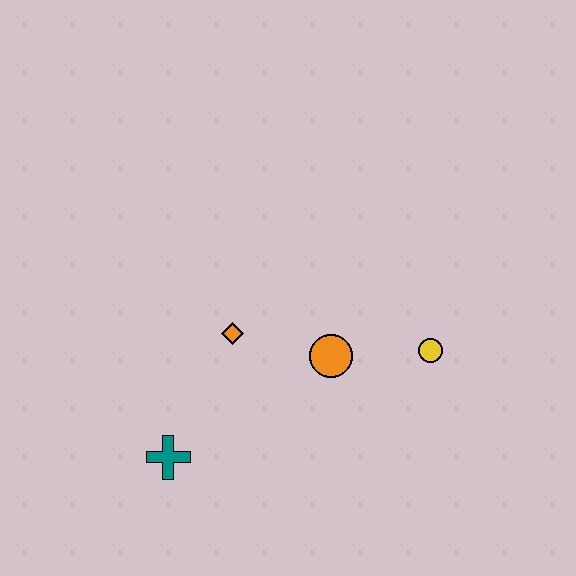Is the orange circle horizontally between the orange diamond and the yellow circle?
Yes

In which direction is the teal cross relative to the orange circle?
The teal cross is to the left of the orange circle.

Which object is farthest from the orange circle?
The teal cross is farthest from the orange circle.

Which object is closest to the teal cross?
The orange diamond is closest to the teal cross.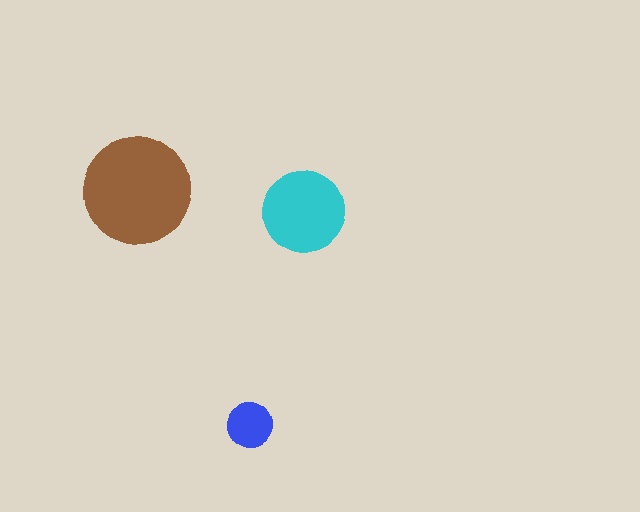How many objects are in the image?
There are 3 objects in the image.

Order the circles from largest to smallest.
the brown one, the cyan one, the blue one.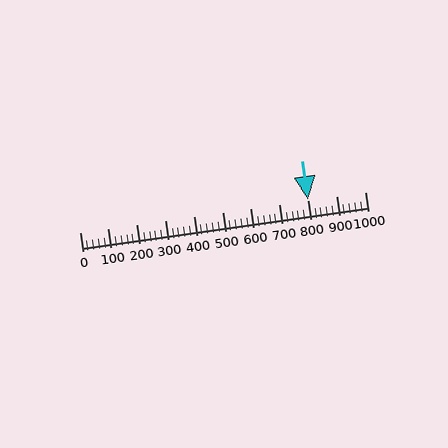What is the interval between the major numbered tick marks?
The major tick marks are spaced 100 units apart.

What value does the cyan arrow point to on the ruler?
The cyan arrow points to approximately 802.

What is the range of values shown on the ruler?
The ruler shows values from 0 to 1000.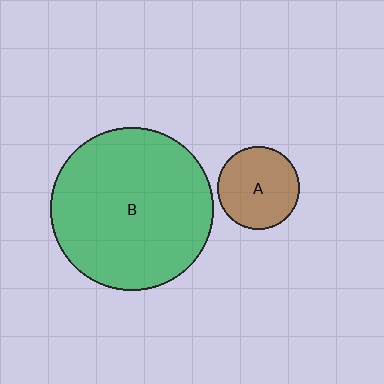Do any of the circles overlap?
No, none of the circles overlap.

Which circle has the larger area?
Circle B (green).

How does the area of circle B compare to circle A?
Approximately 3.9 times.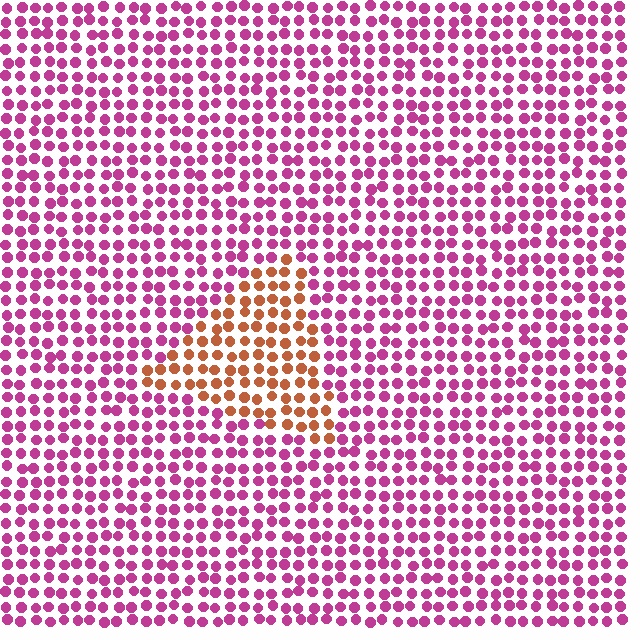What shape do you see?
I see a triangle.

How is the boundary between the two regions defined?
The boundary is defined purely by a slight shift in hue (about 58 degrees). Spacing, size, and orientation are identical on both sides.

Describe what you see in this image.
The image is filled with small magenta elements in a uniform arrangement. A triangle-shaped region is visible where the elements are tinted to a slightly different hue, forming a subtle color boundary.